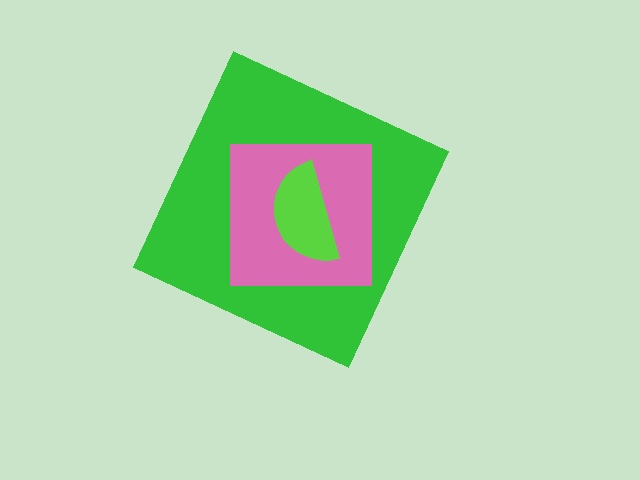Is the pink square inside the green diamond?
Yes.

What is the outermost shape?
The green diamond.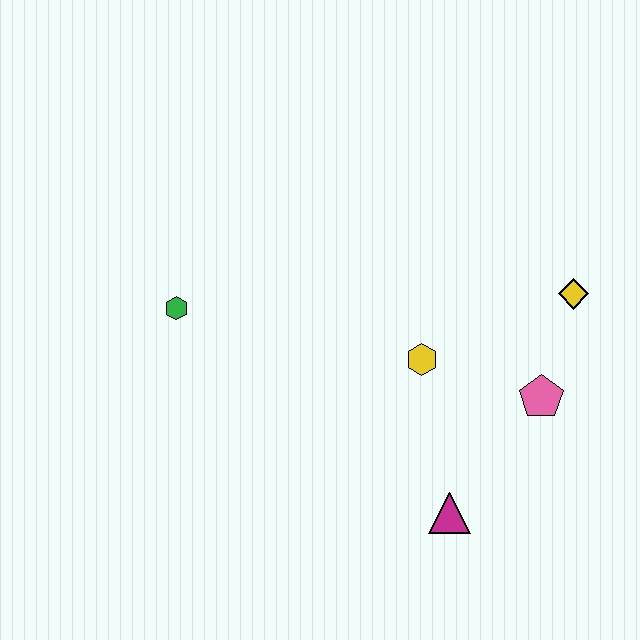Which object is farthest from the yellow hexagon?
The green hexagon is farthest from the yellow hexagon.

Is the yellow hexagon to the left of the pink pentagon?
Yes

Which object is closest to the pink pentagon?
The yellow diamond is closest to the pink pentagon.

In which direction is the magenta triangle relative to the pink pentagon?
The magenta triangle is below the pink pentagon.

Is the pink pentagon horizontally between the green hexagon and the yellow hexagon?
No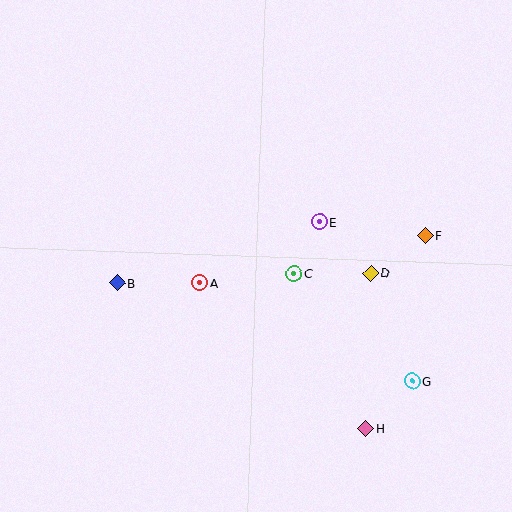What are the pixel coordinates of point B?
Point B is at (117, 283).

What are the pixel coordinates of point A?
Point A is at (200, 283).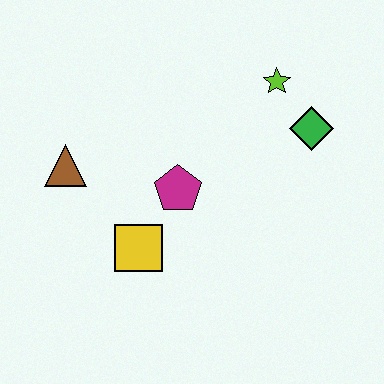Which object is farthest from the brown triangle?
The green diamond is farthest from the brown triangle.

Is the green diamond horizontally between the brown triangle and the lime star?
No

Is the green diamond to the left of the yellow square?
No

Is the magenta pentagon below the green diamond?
Yes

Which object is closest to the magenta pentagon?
The yellow square is closest to the magenta pentagon.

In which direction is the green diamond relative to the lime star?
The green diamond is below the lime star.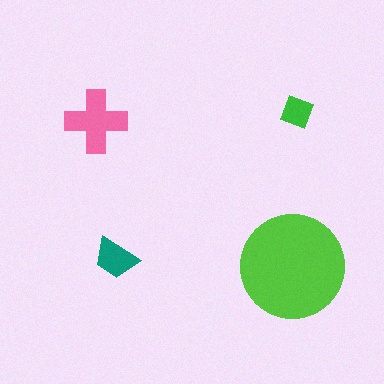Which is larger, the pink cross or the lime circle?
The lime circle.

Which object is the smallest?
The green diamond.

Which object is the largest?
The lime circle.